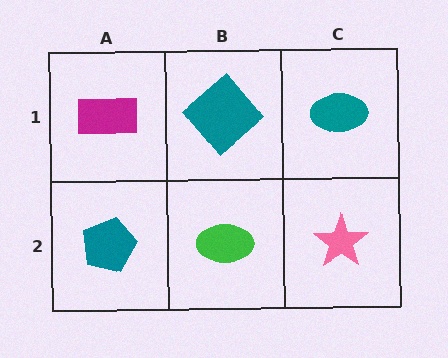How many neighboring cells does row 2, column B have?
3.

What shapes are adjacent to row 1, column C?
A pink star (row 2, column C), a teal diamond (row 1, column B).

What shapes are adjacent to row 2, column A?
A magenta rectangle (row 1, column A), a green ellipse (row 2, column B).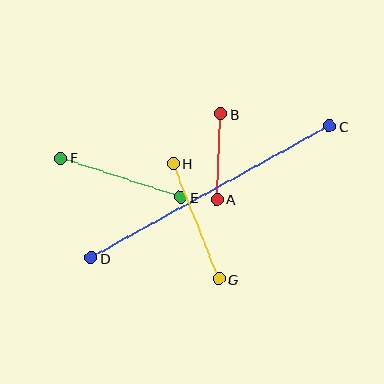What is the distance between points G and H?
The distance is approximately 124 pixels.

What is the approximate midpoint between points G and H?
The midpoint is at approximately (196, 221) pixels.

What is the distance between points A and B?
The distance is approximately 86 pixels.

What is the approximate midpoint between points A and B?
The midpoint is at approximately (219, 156) pixels.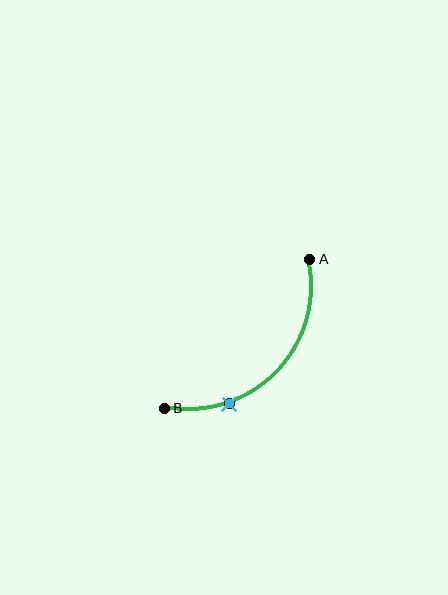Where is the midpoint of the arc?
The arc midpoint is the point on the curve farthest from the straight line joining A and B. It sits below and to the right of that line.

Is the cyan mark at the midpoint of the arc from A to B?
No. The cyan mark lies on the arc but is closer to endpoint B. The arc midpoint would be at the point on the curve equidistant along the arc from both A and B.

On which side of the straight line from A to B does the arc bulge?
The arc bulges below and to the right of the straight line connecting A and B.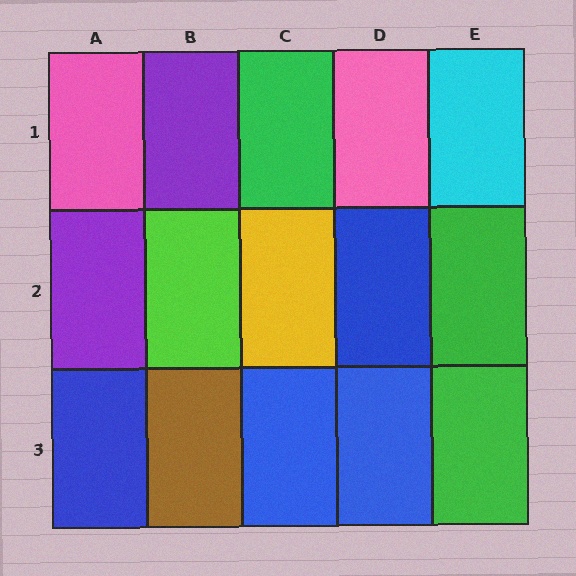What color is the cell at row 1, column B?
Purple.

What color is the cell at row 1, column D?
Pink.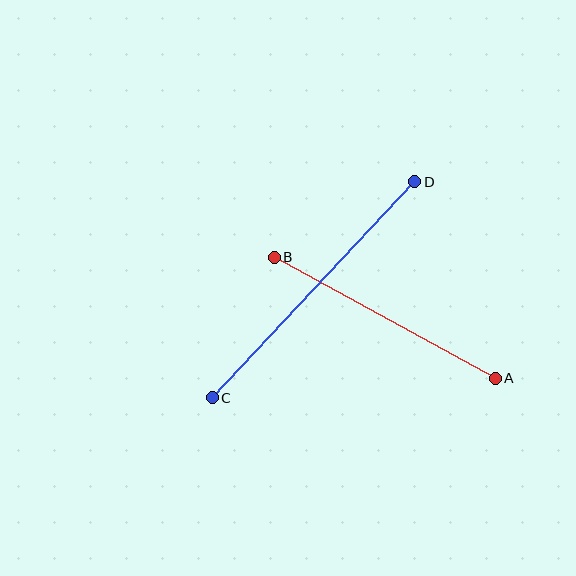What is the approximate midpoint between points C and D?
The midpoint is at approximately (313, 290) pixels.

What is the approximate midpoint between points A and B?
The midpoint is at approximately (385, 318) pixels.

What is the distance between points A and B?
The distance is approximately 252 pixels.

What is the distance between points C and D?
The distance is approximately 296 pixels.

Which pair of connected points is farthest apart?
Points C and D are farthest apart.